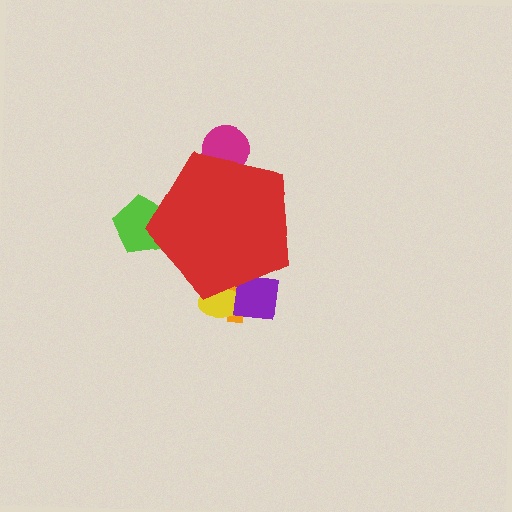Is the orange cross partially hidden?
Yes, the orange cross is partially hidden behind the red pentagon.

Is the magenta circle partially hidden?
Yes, the magenta circle is partially hidden behind the red pentagon.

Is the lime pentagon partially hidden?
Yes, the lime pentagon is partially hidden behind the red pentagon.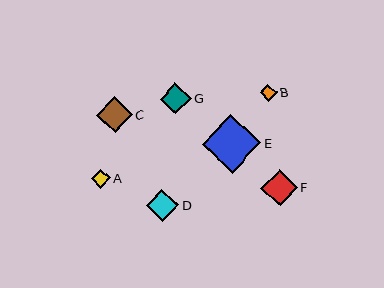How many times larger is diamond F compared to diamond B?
Diamond F is approximately 2.2 times the size of diamond B.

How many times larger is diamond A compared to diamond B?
Diamond A is approximately 1.1 times the size of diamond B.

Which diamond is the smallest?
Diamond B is the smallest with a size of approximately 17 pixels.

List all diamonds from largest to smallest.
From largest to smallest: E, F, C, D, G, A, B.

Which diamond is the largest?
Diamond E is the largest with a size of approximately 59 pixels.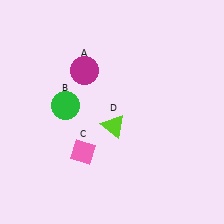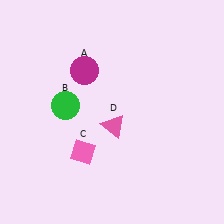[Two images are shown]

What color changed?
The triangle (D) changed from lime in Image 1 to pink in Image 2.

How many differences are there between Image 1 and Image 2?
There is 1 difference between the two images.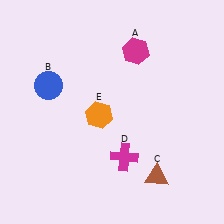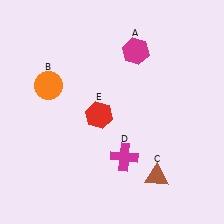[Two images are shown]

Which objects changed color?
B changed from blue to orange. E changed from orange to red.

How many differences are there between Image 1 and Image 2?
There are 2 differences between the two images.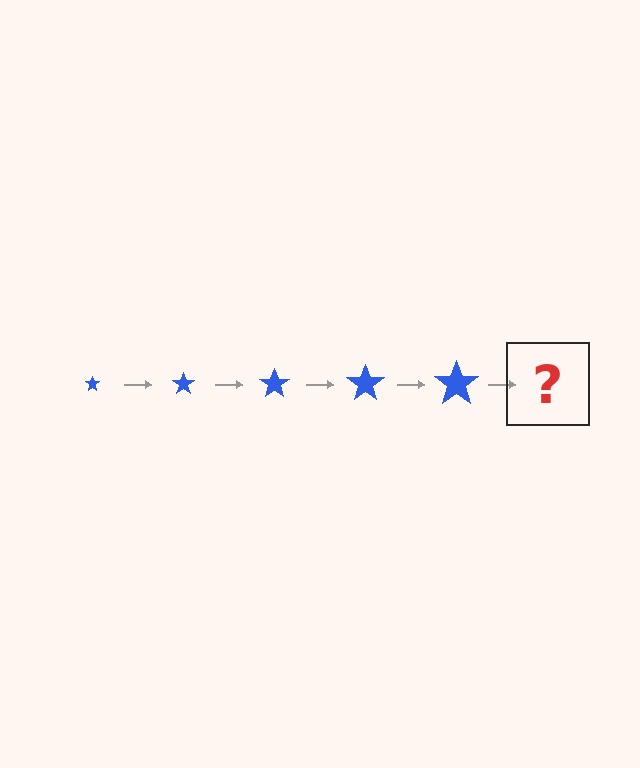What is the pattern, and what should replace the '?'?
The pattern is that the star gets progressively larger each step. The '?' should be a blue star, larger than the previous one.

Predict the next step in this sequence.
The next step is a blue star, larger than the previous one.